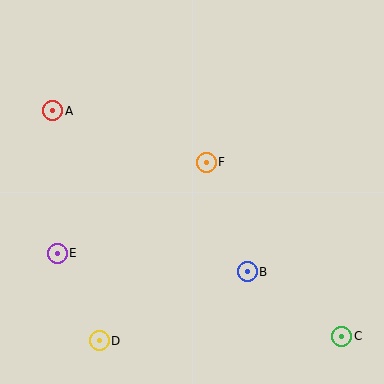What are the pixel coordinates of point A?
Point A is at (53, 111).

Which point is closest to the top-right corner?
Point F is closest to the top-right corner.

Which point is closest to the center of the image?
Point F at (206, 162) is closest to the center.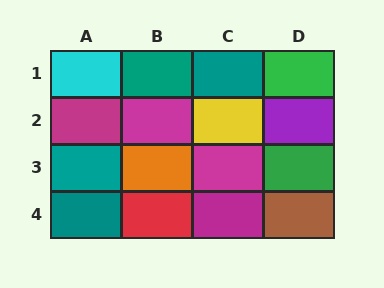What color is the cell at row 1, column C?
Teal.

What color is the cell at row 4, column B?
Red.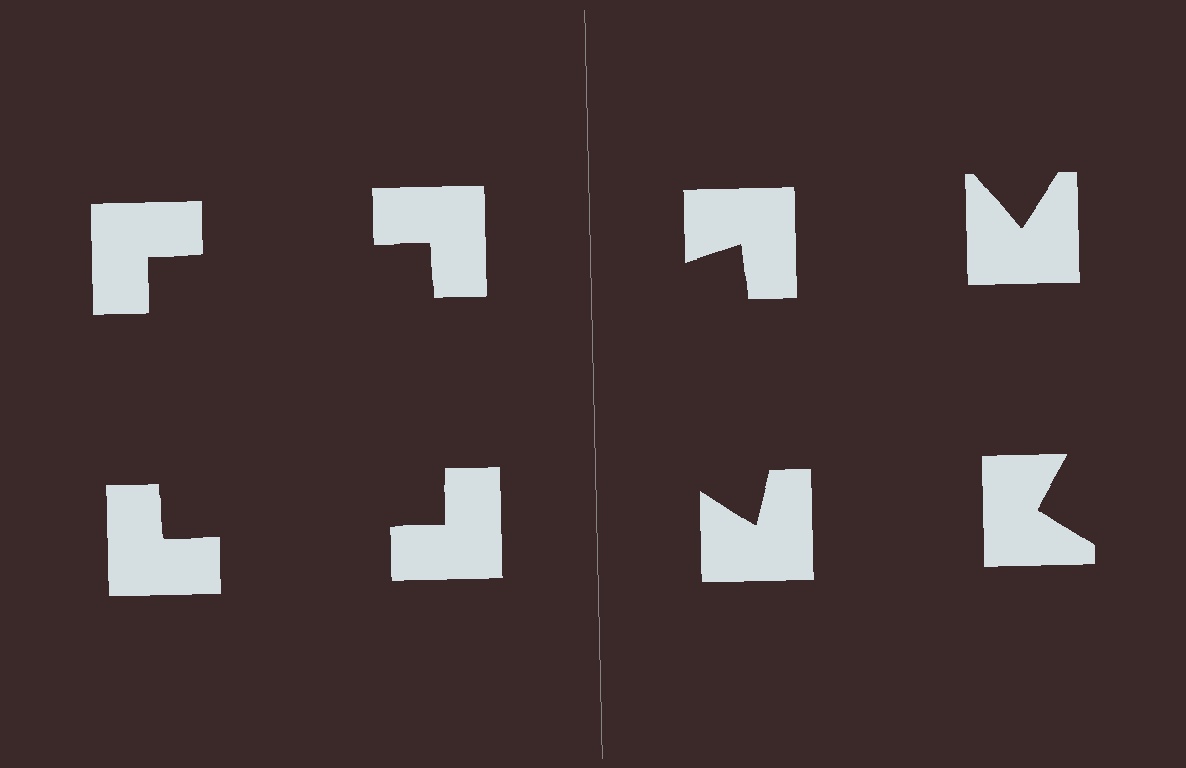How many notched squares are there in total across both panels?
8 — 4 on each side.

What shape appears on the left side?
An illusory square.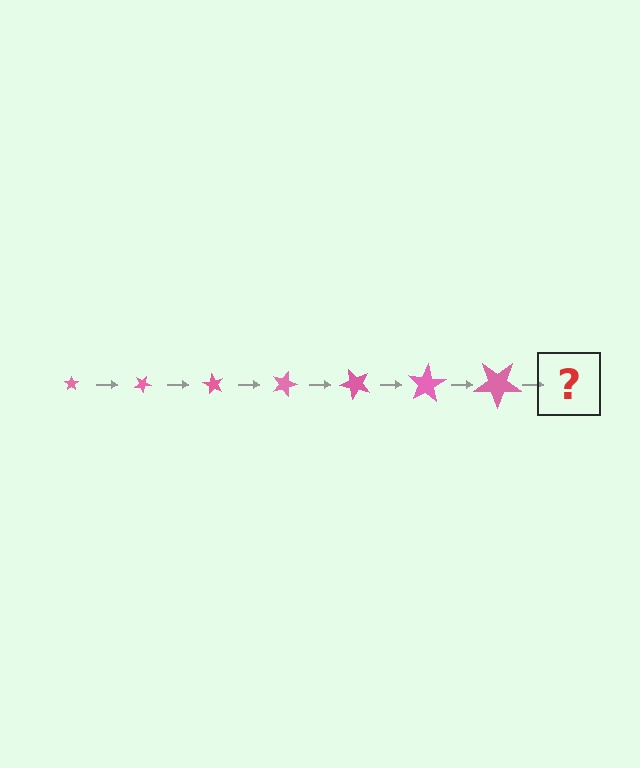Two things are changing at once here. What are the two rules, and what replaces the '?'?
The two rules are that the star grows larger each step and it rotates 30 degrees each step. The '?' should be a star, larger than the previous one and rotated 210 degrees from the start.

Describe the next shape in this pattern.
It should be a star, larger than the previous one and rotated 210 degrees from the start.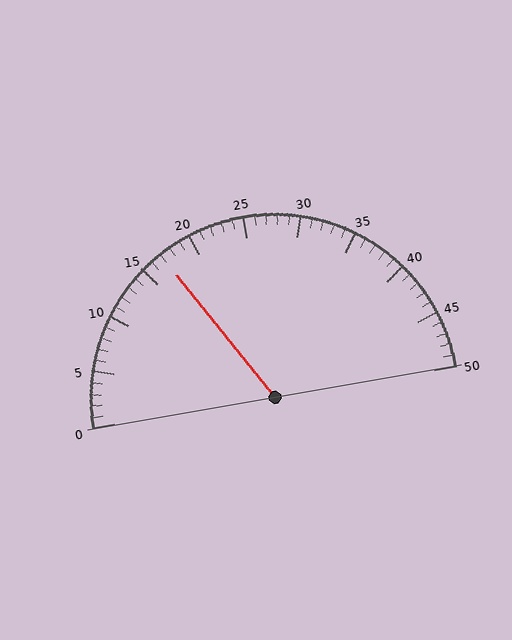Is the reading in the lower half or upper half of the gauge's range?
The reading is in the lower half of the range (0 to 50).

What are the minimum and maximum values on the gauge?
The gauge ranges from 0 to 50.